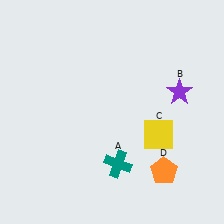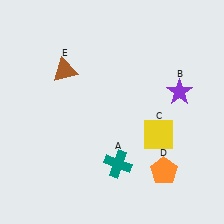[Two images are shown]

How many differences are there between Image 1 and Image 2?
There is 1 difference between the two images.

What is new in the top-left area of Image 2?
A brown triangle (E) was added in the top-left area of Image 2.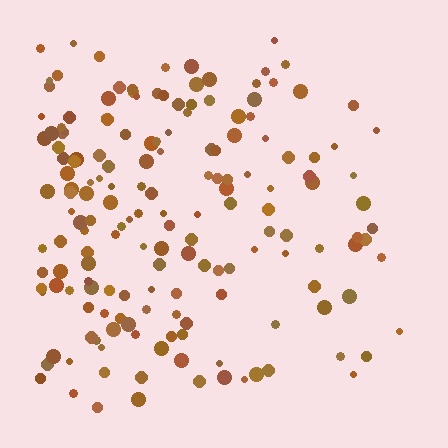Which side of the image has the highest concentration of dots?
The left.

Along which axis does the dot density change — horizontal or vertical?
Horizontal.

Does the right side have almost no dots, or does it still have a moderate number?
Still a moderate number, just noticeably fewer than the left.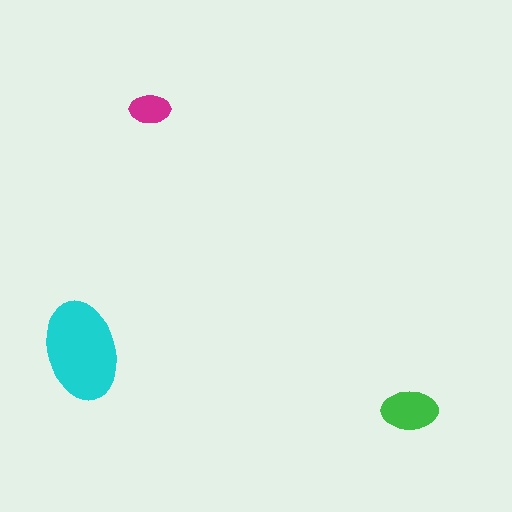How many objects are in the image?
There are 3 objects in the image.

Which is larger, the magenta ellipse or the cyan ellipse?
The cyan one.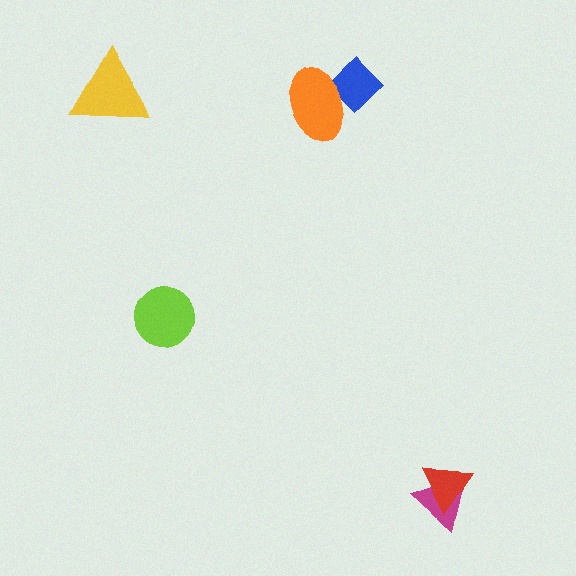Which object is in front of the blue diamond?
The orange ellipse is in front of the blue diamond.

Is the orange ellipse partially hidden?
No, no other shape covers it.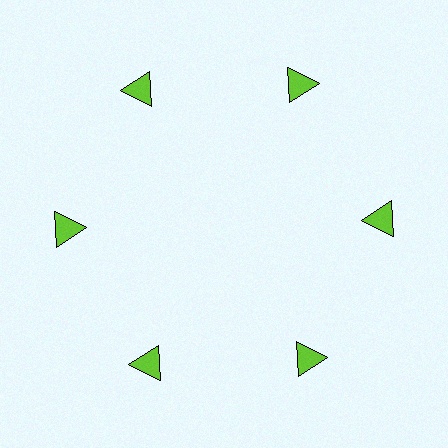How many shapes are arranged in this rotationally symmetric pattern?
There are 6 shapes, arranged in 6 groups of 1.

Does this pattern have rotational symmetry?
Yes, this pattern has 6-fold rotational symmetry. It looks the same after rotating 60 degrees around the center.